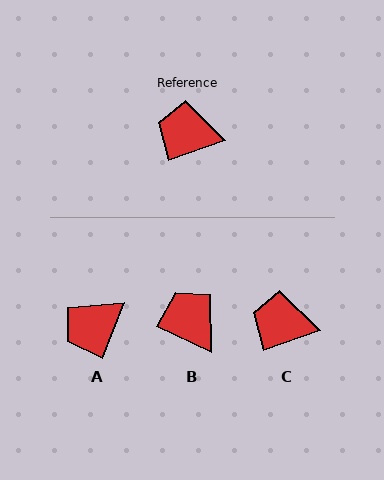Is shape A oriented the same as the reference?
No, it is off by about 49 degrees.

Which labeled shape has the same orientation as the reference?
C.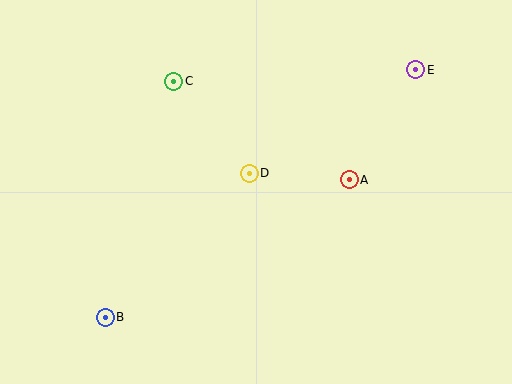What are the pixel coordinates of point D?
Point D is at (249, 173).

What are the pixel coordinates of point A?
Point A is at (349, 180).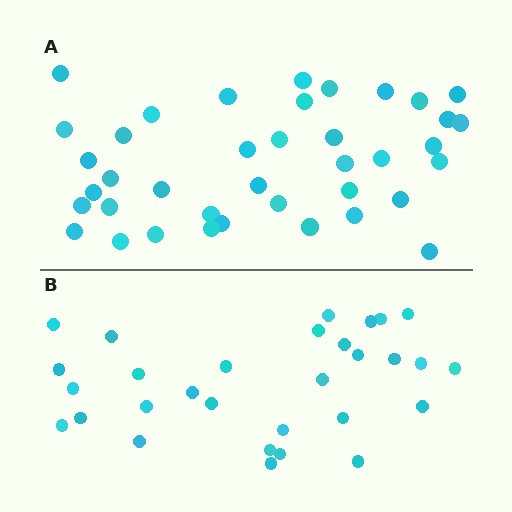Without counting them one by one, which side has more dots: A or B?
Region A (the top region) has more dots.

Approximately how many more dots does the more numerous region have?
Region A has roughly 8 or so more dots than region B.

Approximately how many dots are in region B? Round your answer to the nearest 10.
About 30 dots.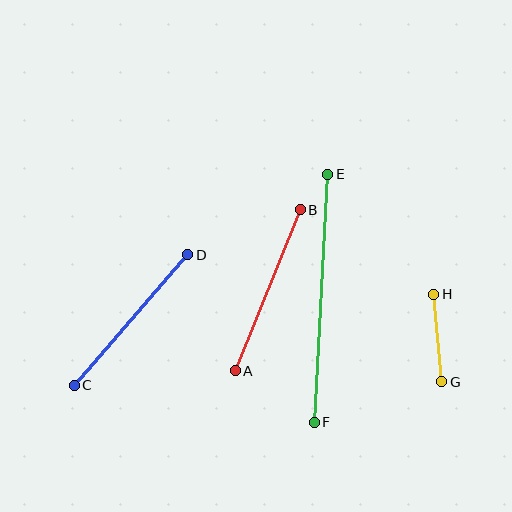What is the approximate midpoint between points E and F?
The midpoint is at approximately (321, 298) pixels.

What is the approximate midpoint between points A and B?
The midpoint is at approximately (268, 290) pixels.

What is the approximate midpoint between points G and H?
The midpoint is at approximately (438, 338) pixels.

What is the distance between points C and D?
The distance is approximately 173 pixels.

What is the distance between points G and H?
The distance is approximately 88 pixels.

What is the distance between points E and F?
The distance is approximately 248 pixels.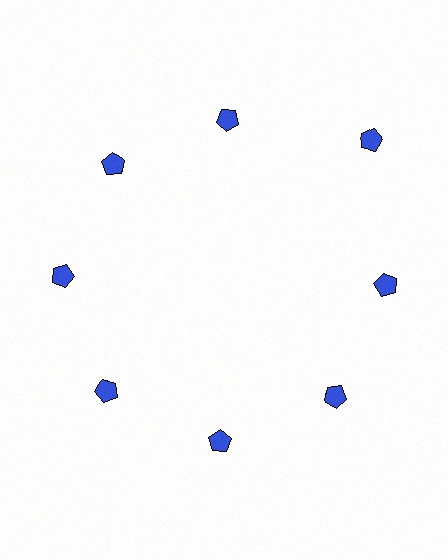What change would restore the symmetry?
The symmetry would be restored by moving it inward, back onto the ring so that all 8 pentagons sit at equal angles and equal distance from the center.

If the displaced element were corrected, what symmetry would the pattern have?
It would have 8-fold rotational symmetry — the pattern would map onto itself every 45 degrees.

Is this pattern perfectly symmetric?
No. The 8 blue pentagons are arranged in a ring, but one element near the 2 o'clock position is pushed outward from the center, breaking the 8-fold rotational symmetry.